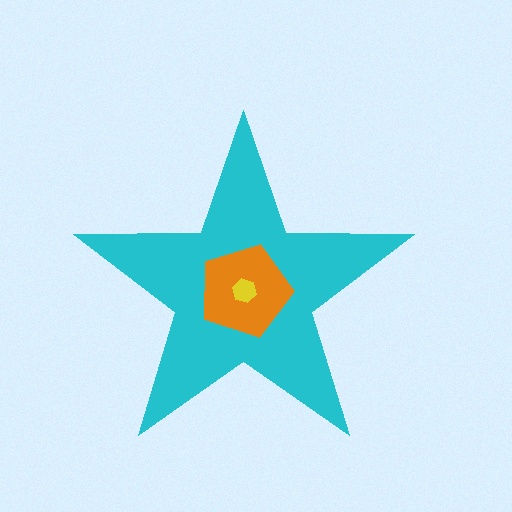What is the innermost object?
The yellow hexagon.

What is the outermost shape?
The cyan star.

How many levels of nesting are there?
3.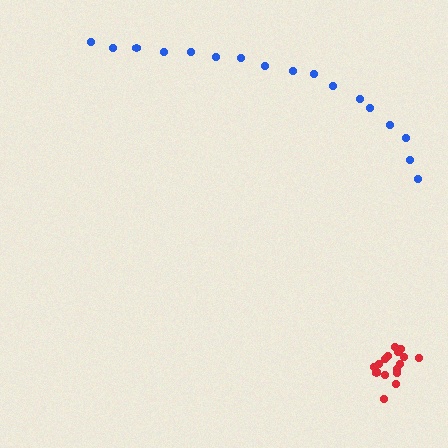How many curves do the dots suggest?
There are 2 distinct paths.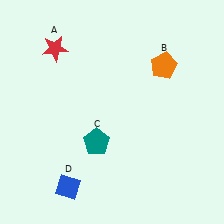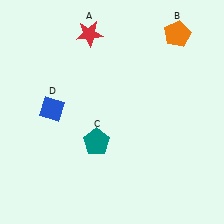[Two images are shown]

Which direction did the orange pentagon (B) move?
The orange pentagon (B) moved up.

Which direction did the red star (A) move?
The red star (A) moved right.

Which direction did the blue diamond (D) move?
The blue diamond (D) moved up.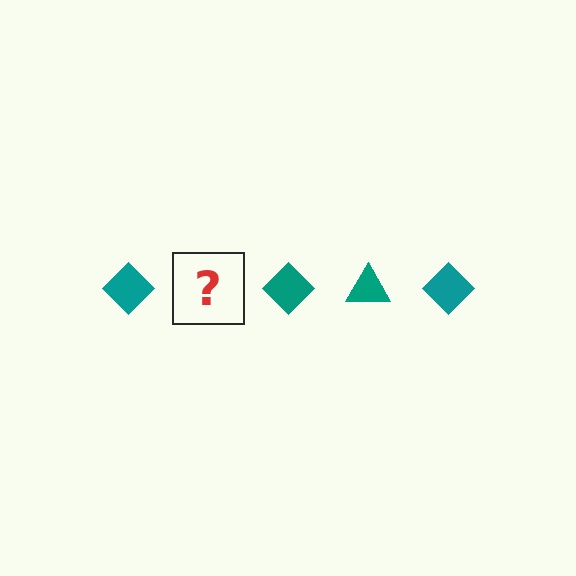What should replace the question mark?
The question mark should be replaced with a teal triangle.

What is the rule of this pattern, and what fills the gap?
The rule is that the pattern cycles through diamond, triangle shapes in teal. The gap should be filled with a teal triangle.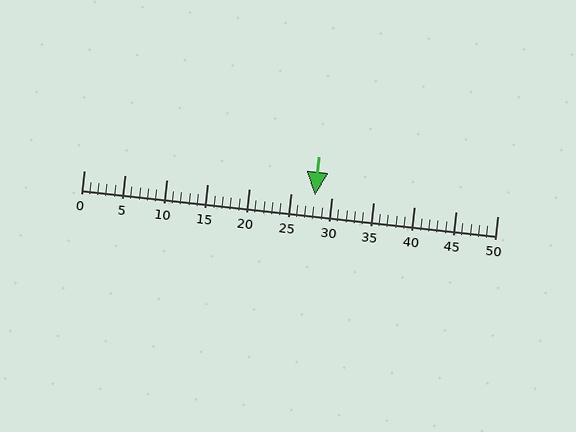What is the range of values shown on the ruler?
The ruler shows values from 0 to 50.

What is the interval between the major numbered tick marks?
The major tick marks are spaced 5 units apart.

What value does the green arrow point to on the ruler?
The green arrow points to approximately 28.